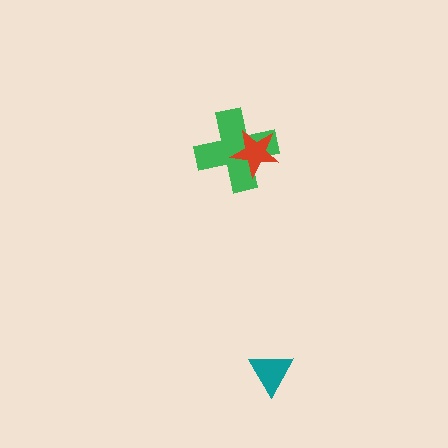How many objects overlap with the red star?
1 object overlaps with the red star.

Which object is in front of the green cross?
The red star is in front of the green cross.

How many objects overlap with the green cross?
1 object overlaps with the green cross.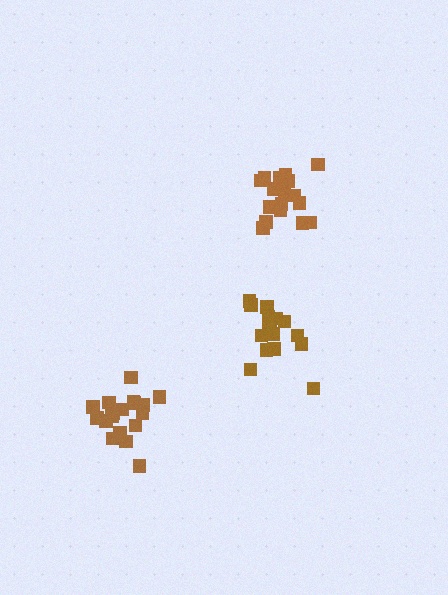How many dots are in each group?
Group 1: 17 dots, Group 2: 18 dots, Group 3: 21 dots (56 total).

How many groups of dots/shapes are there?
There are 3 groups.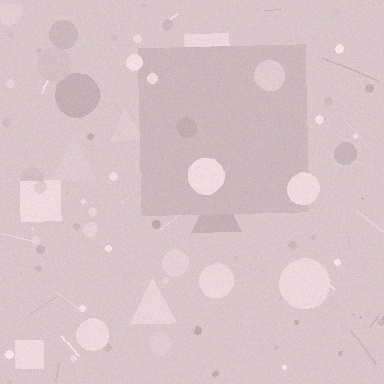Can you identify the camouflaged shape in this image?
The camouflaged shape is a square.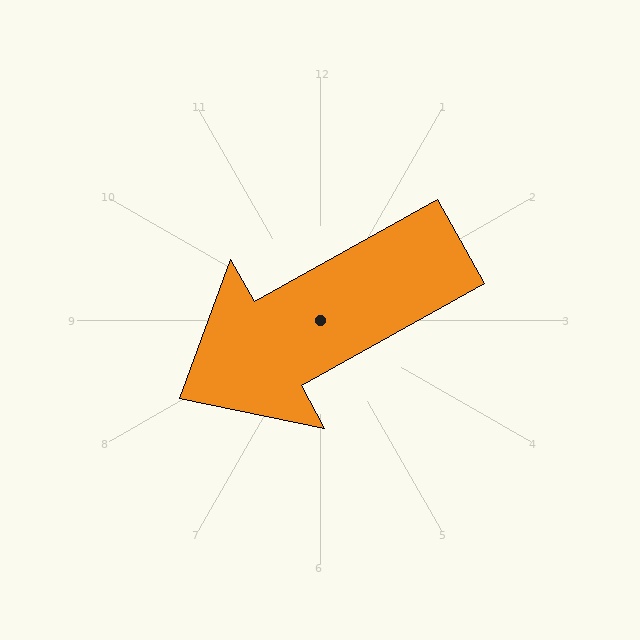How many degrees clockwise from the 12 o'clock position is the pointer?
Approximately 241 degrees.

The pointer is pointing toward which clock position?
Roughly 8 o'clock.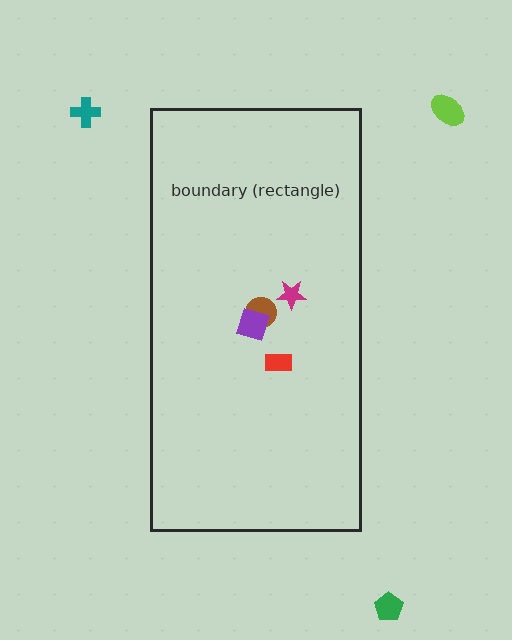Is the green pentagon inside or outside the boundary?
Outside.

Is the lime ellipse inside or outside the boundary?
Outside.